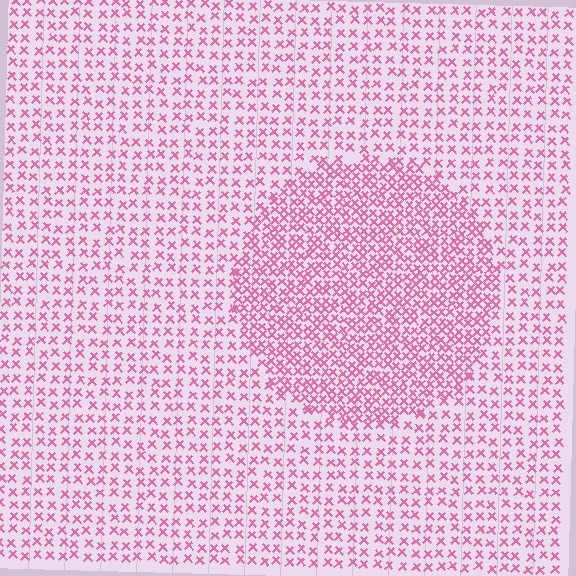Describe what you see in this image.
The image contains small pink elements arranged at two different densities. A circle-shaped region is visible where the elements are more densely packed than the surrounding area.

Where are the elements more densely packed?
The elements are more densely packed inside the circle boundary.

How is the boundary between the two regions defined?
The boundary is defined by a change in element density (approximately 2.0x ratio). All elements are the same color, size, and shape.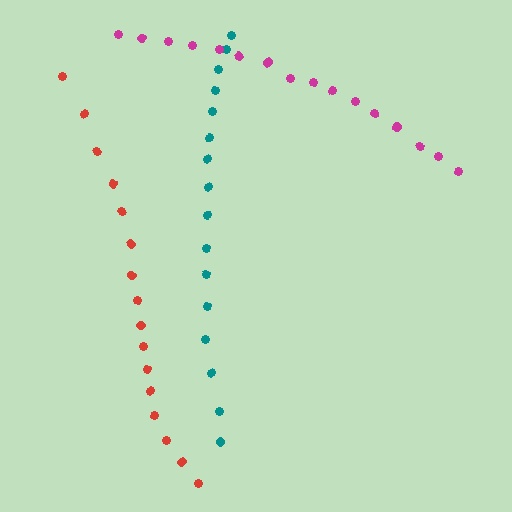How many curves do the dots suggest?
There are 3 distinct paths.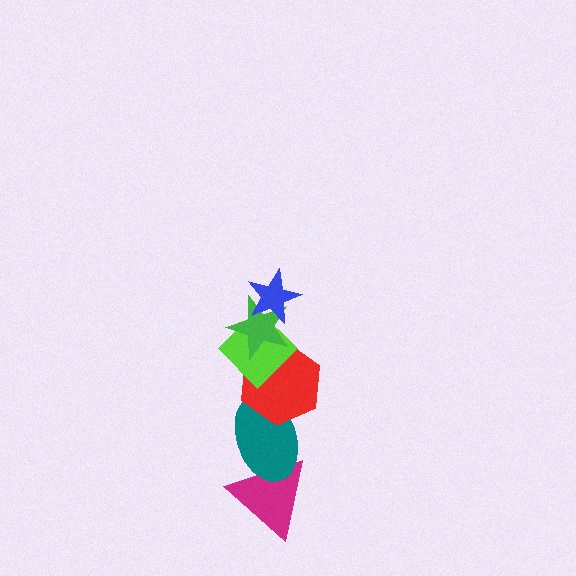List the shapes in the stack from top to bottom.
From top to bottom: the blue star, the green star, the lime diamond, the red hexagon, the teal ellipse, the magenta triangle.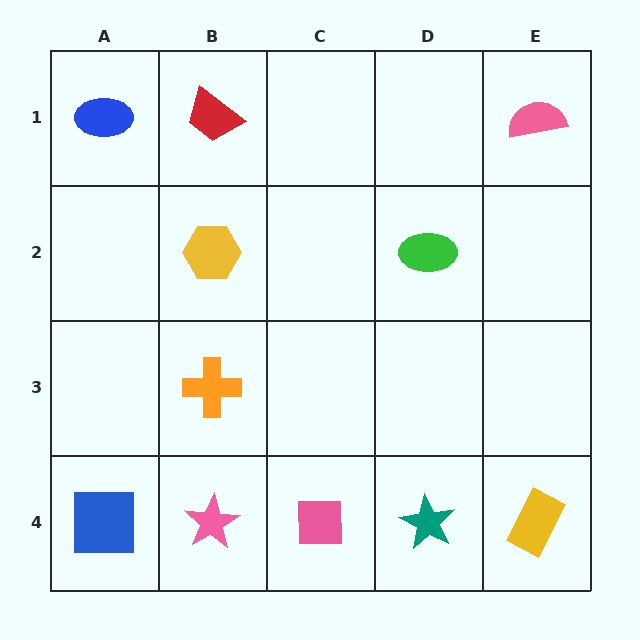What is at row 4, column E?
A yellow rectangle.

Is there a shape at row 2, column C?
No, that cell is empty.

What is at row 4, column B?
A pink star.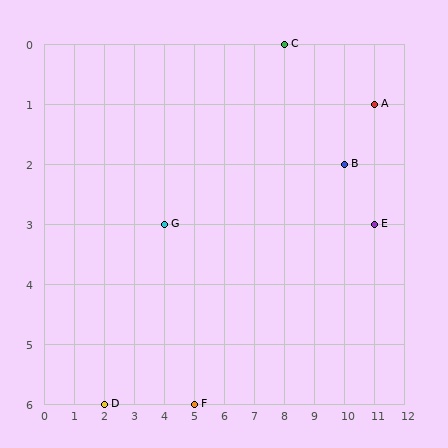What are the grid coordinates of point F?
Point F is at grid coordinates (5, 6).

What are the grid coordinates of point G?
Point G is at grid coordinates (4, 3).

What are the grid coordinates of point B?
Point B is at grid coordinates (10, 2).